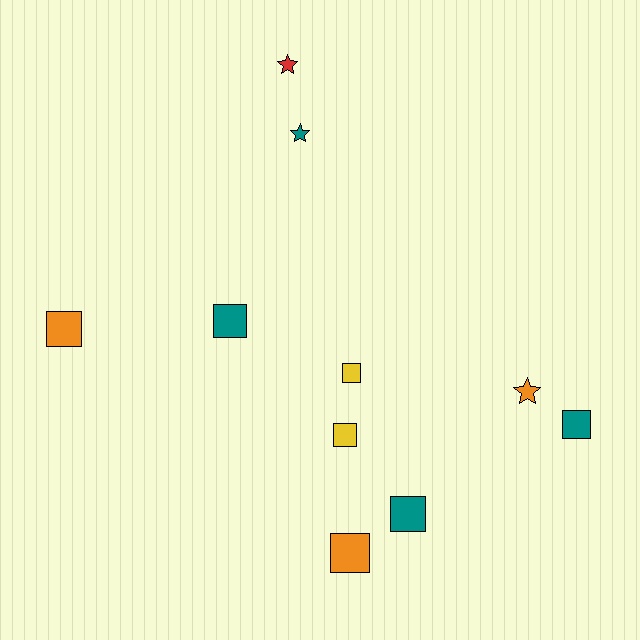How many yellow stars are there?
There are no yellow stars.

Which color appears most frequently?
Teal, with 4 objects.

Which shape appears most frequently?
Square, with 7 objects.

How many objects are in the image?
There are 10 objects.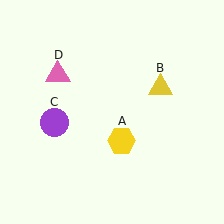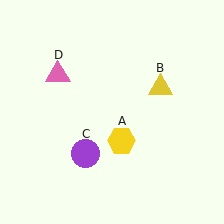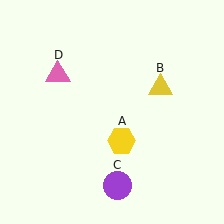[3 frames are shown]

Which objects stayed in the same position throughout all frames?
Yellow hexagon (object A) and yellow triangle (object B) and pink triangle (object D) remained stationary.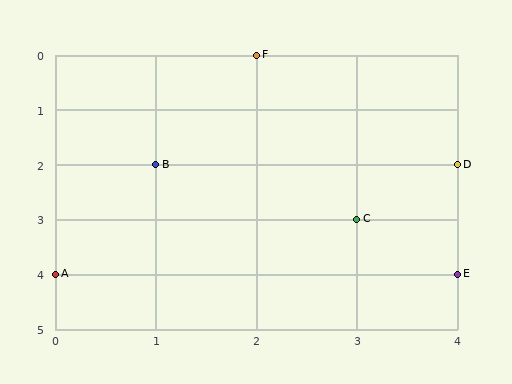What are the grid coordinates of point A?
Point A is at grid coordinates (0, 4).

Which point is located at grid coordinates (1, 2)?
Point B is at (1, 2).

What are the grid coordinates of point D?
Point D is at grid coordinates (4, 2).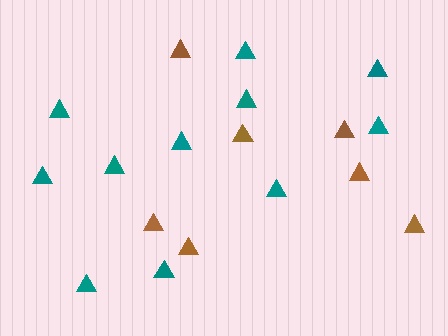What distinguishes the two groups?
There are 2 groups: one group of teal triangles (11) and one group of brown triangles (7).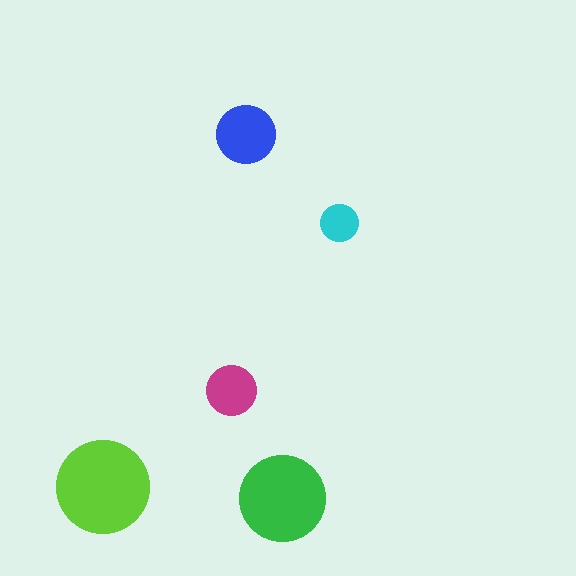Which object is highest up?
The blue circle is topmost.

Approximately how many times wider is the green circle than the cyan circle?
About 2.5 times wider.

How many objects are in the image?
There are 5 objects in the image.